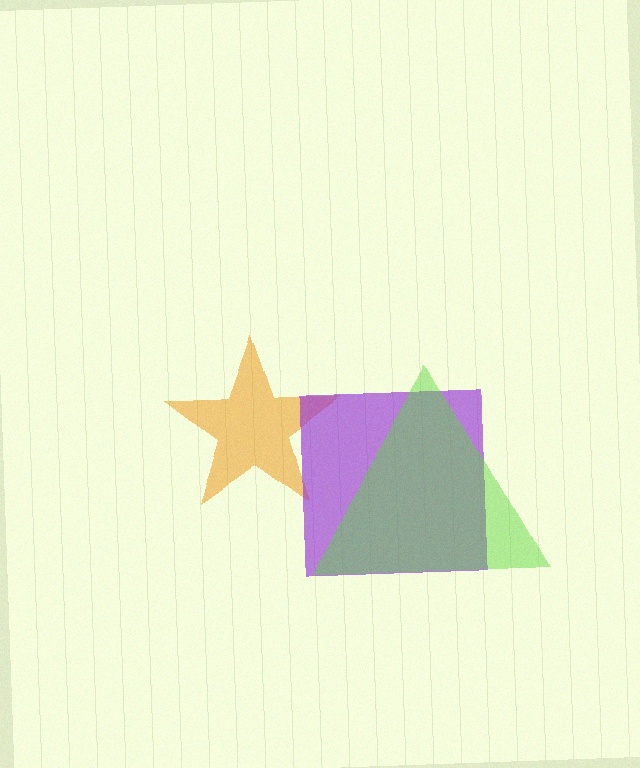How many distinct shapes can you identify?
There are 3 distinct shapes: an orange star, a purple square, a lime triangle.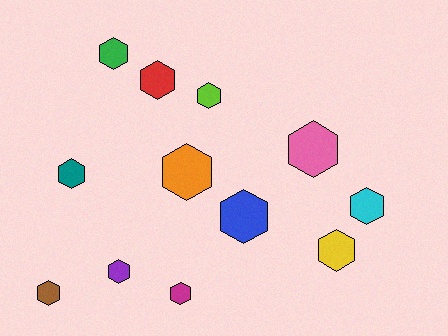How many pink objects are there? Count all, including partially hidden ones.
There is 1 pink object.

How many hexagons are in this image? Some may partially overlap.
There are 12 hexagons.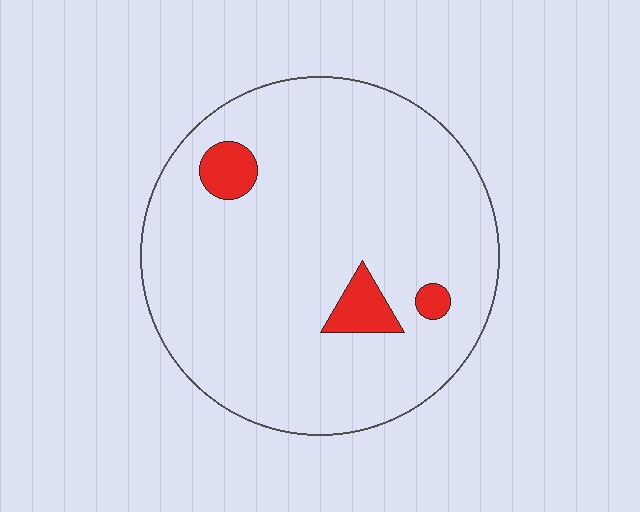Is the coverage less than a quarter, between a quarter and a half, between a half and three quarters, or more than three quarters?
Less than a quarter.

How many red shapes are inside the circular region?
3.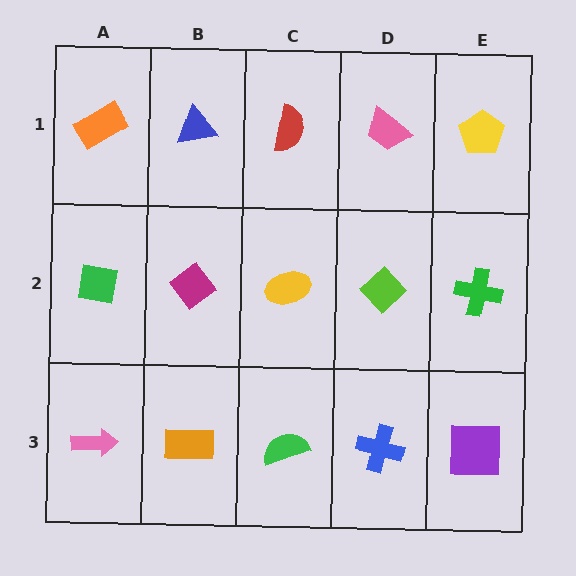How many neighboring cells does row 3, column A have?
2.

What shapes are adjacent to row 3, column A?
A green square (row 2, column A), an orange rectangle (row 3, column B).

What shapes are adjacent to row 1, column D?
A lime diamond (row 2, column D), a red semicircle (row 1, column C), a yellow pentagon (row 1, column E).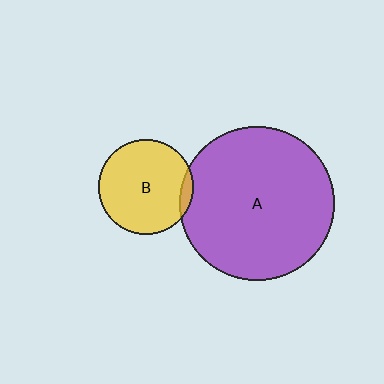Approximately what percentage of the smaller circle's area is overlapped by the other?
Approximately 5%.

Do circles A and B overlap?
Yes.